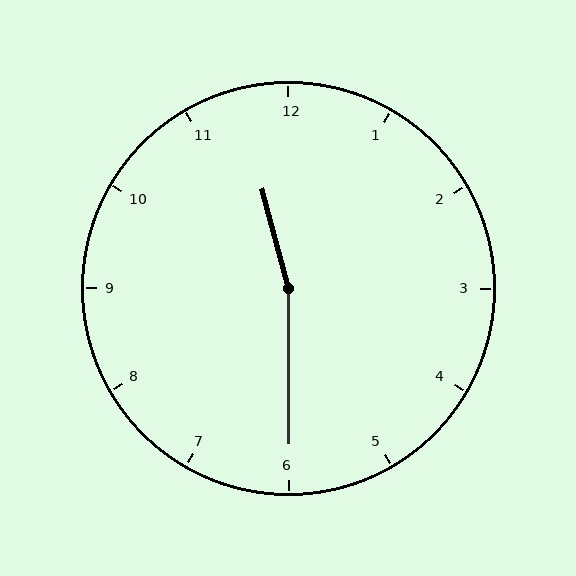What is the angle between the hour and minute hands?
Approximately 165 degrees.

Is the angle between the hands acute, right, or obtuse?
It is obtuse.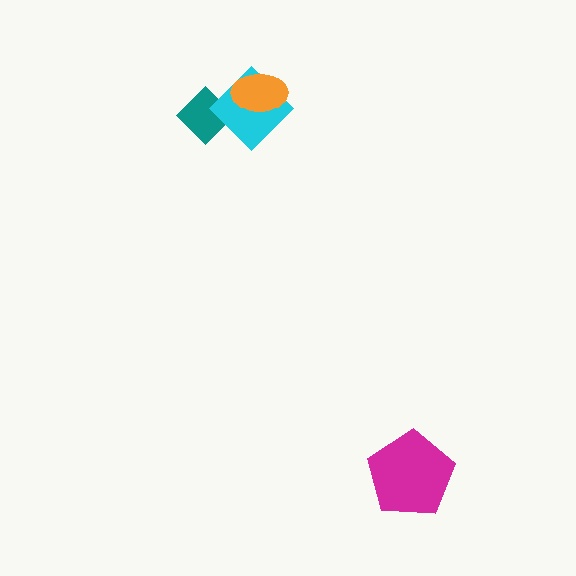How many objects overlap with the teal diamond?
1 object overlaps with the teal diamond.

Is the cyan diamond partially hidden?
Yes, it is partially covered by another shape.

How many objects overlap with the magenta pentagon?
0 objects overlap with the magenta pentagon.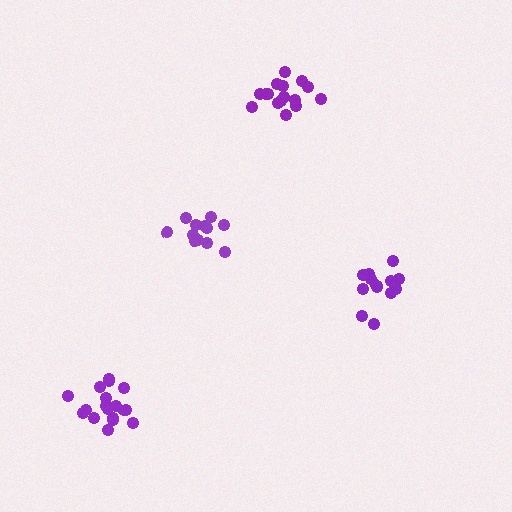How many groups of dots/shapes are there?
There are 4 groups.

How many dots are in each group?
Group 1: 14 dots, Group 2: 12 dots, Group 3: 18 dots, Group 4: 16 dots (60 total).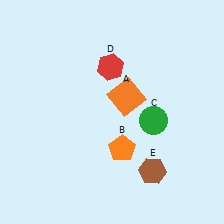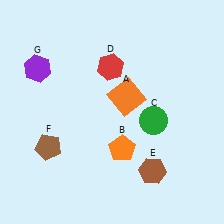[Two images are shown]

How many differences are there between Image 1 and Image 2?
There are 2 differences between the two images.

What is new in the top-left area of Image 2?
A purple hexagon (G) was added in the top-left area of Image 2.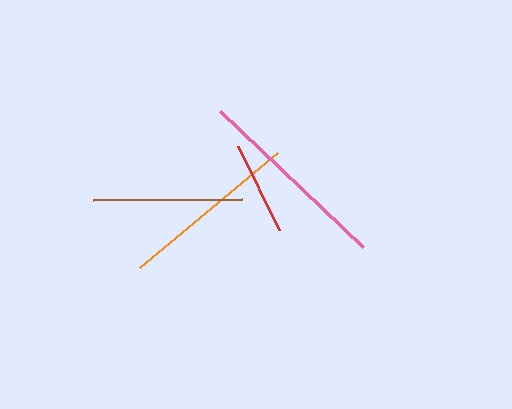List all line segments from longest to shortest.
From longest to shortest: pink, orange, brown, red.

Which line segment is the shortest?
The red line is the shortest at approximately 93 pixels.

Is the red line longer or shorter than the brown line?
The brown line is longer than the red line.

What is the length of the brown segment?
The brown segment is approximately 149 pixels long.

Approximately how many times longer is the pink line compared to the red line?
The pink line is approximately 2.1 times the length of the red line.